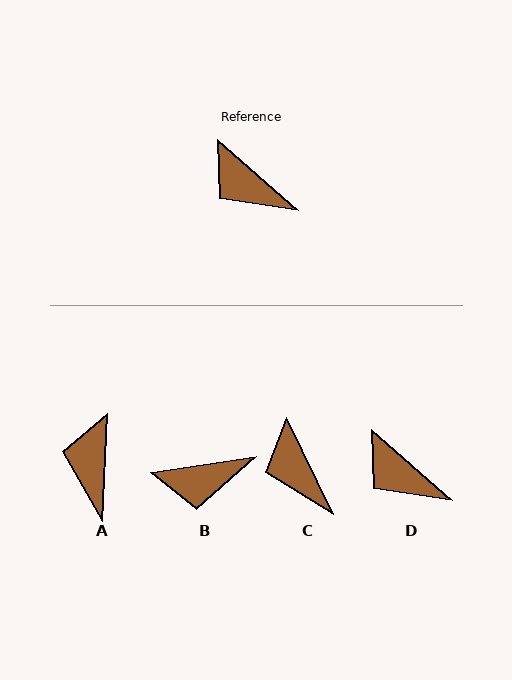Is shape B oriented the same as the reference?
No, it is off by about 50 degrees.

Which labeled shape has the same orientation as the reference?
D.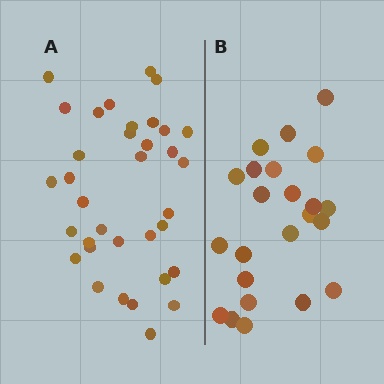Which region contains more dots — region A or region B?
Region A (the left region) has more dots.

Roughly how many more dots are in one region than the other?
Region A has roughly 12 or so more dots than region B.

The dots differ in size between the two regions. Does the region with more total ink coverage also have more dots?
No. Region B has more total ink coverage because its dots are larger, but region A actually contains more individual dots. Total area can be misleading — the number of items is what matters here.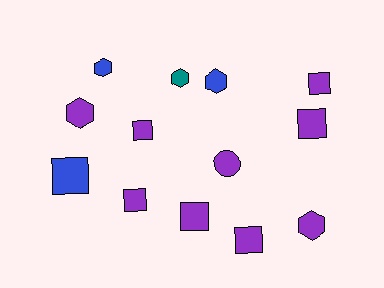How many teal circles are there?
There are no teal circles.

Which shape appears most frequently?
Square, with 7 objects.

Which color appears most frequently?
Purple, with 9 objects.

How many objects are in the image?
There are 13 objects.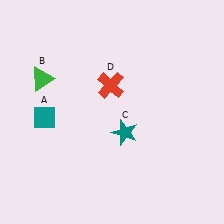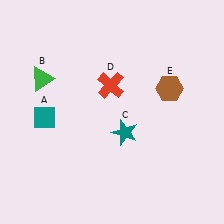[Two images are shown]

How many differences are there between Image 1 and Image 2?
There is 1 difference between the two images.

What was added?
A brown hexagon (E) was added in Image 2.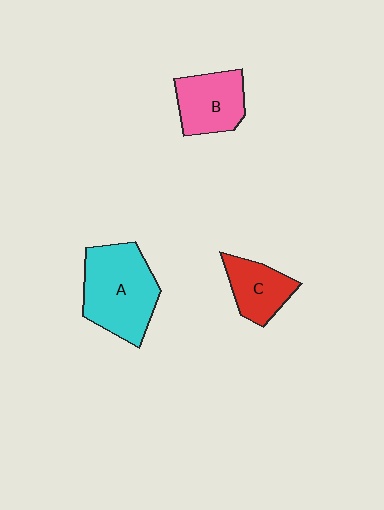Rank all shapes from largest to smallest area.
From largest to smallest: A (cyan), B (pink), C (red).